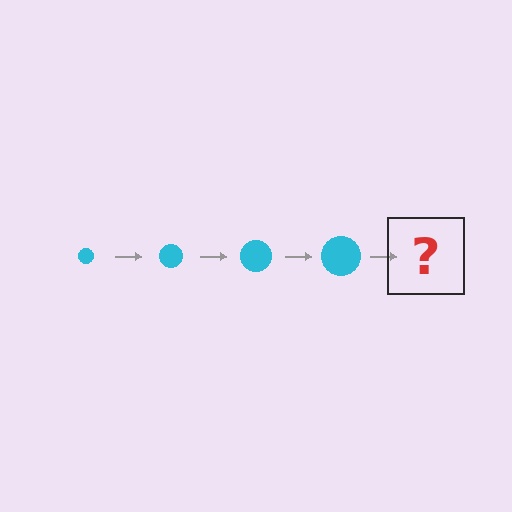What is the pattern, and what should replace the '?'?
The pattern is that the circle gets progressively larger each step. The '?' should be a cyan circle, larger than the previous one.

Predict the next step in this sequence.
The next step is a cyan circle, larger than the previous one.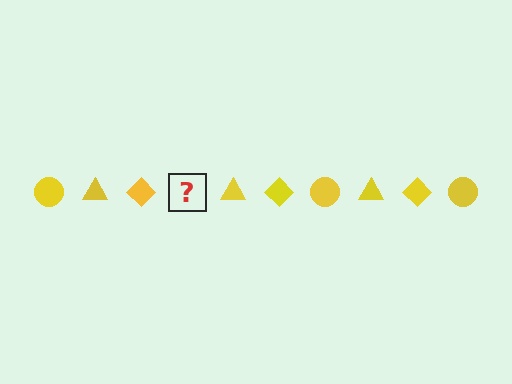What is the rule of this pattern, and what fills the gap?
The rule is that the pattern cycles through circle, triangle, diamond shapes in yellow. The gap should be filled with a yellow circle.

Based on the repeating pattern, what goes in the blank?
The blank should be a yellow circle.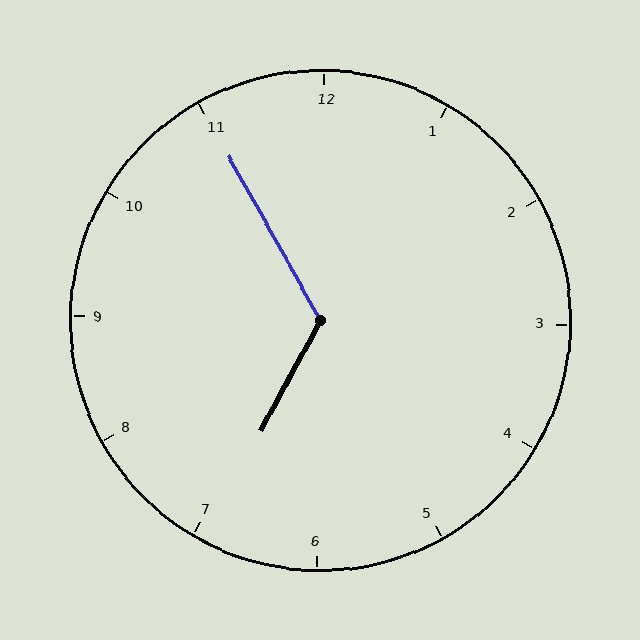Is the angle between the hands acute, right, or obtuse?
It is obtuse.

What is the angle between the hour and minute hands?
Approximately 122 degrees.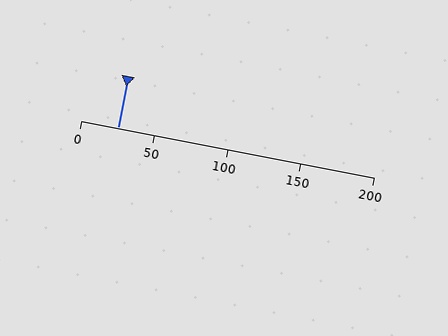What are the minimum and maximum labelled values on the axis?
The axis runs from 0 to 200.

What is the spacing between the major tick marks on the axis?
The major ticks are spaced 50 apart.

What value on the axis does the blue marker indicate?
The marker indicates approximately 25.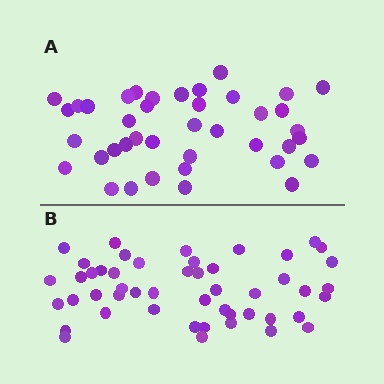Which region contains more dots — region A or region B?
Region B (the bottom region) has more dots.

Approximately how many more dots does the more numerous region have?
Region B has roughly 8 or so more dots than region A.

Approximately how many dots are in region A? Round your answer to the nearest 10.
About 40 dots.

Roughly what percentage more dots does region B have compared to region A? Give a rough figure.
About 20% more.